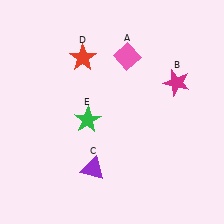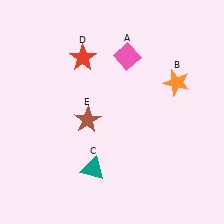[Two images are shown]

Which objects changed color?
B changed from magenta to orange. C changed from purple to teal. E changed from green to brown.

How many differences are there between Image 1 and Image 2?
There are 3 differences between the two images.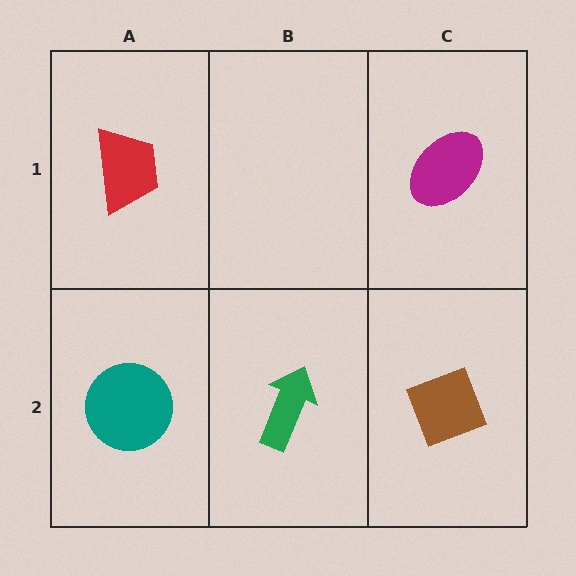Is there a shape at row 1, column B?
No, that cell is empty.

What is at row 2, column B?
A green arrow.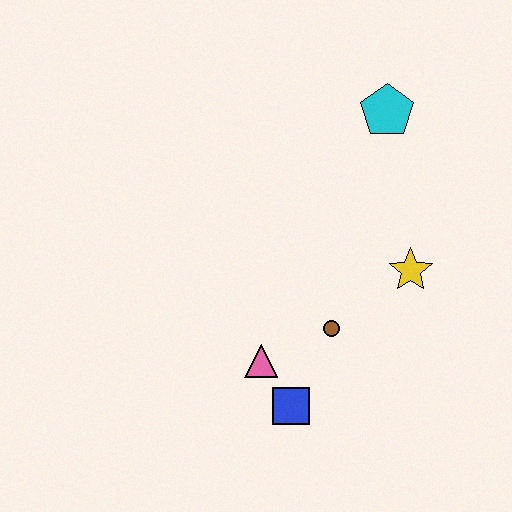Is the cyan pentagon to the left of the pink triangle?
No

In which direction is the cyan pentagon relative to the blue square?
The cyan pentagon is above the blue square.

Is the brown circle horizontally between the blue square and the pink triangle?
No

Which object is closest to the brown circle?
The pink triangle is closest to the brown circle.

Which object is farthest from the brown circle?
The cyan pentagon is farthest from the brown circle.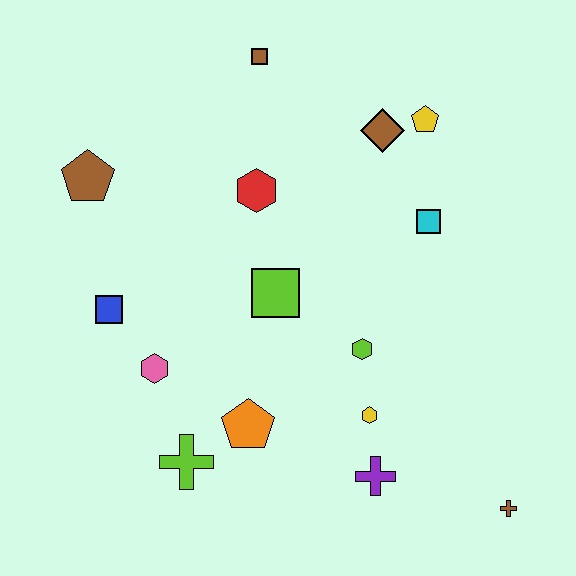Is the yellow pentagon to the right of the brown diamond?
Yes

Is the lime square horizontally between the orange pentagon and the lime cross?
No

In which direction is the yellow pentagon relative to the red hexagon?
The yellow pentagon is to the right of the red hexagon.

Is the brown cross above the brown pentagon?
No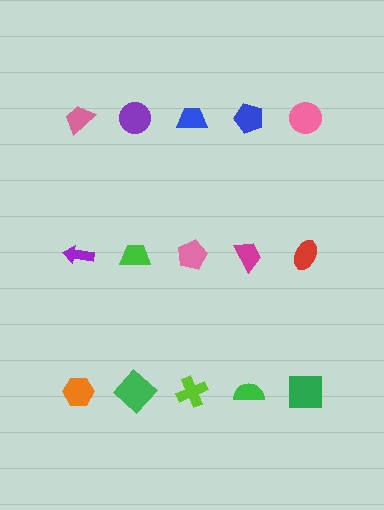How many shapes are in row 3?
5 shapes.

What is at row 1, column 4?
A blue pentagon.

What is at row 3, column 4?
A green semicircle.